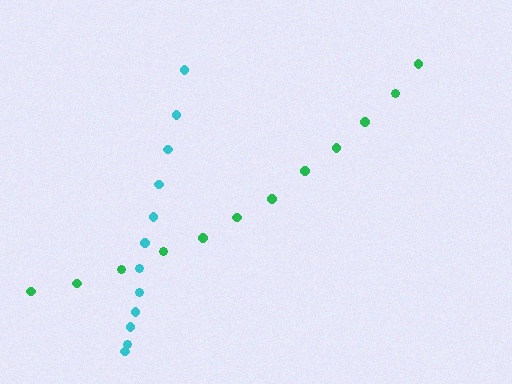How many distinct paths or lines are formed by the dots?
There are 2 distinct paths.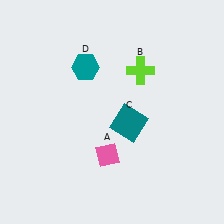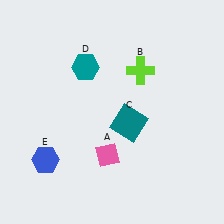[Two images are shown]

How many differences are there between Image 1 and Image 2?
There is 1 difference between the two images.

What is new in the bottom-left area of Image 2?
A blue hexagon (E) was added in the bottom-left area of Image 2.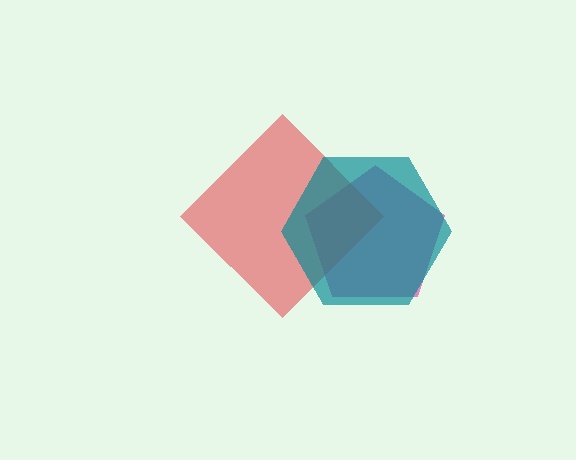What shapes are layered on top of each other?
The layered shapes are: a magenta pentagon, a red diamond, a teal hexagon.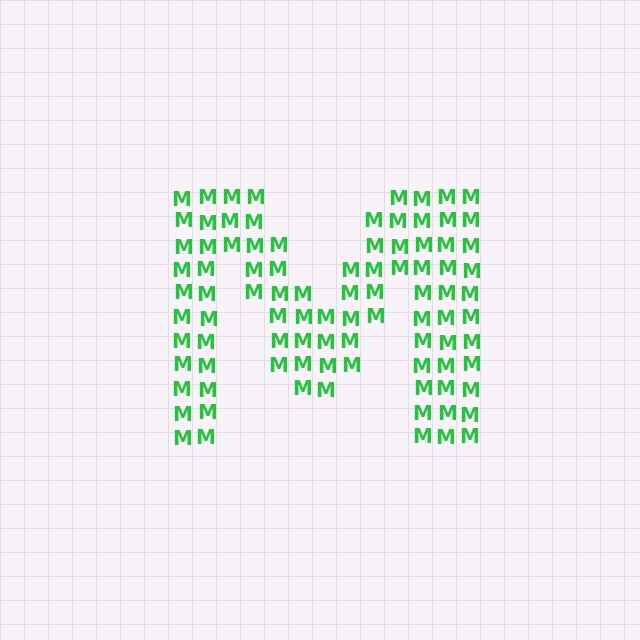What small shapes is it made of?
It is made of small letter M's.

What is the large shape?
The large shape is the letter M.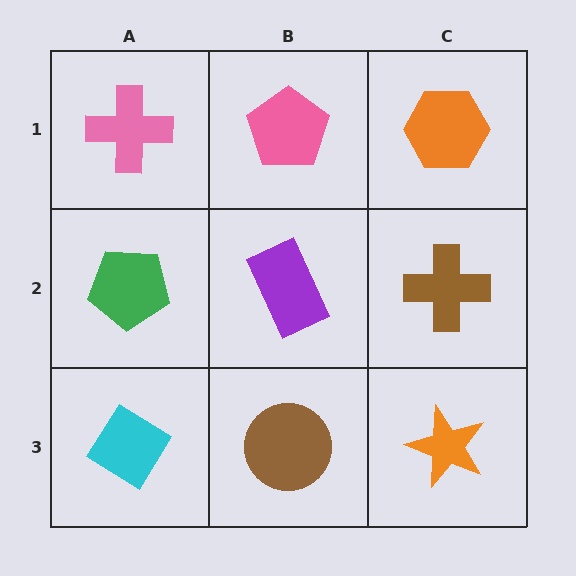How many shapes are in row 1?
3 shapes.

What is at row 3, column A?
A cyan diamond.